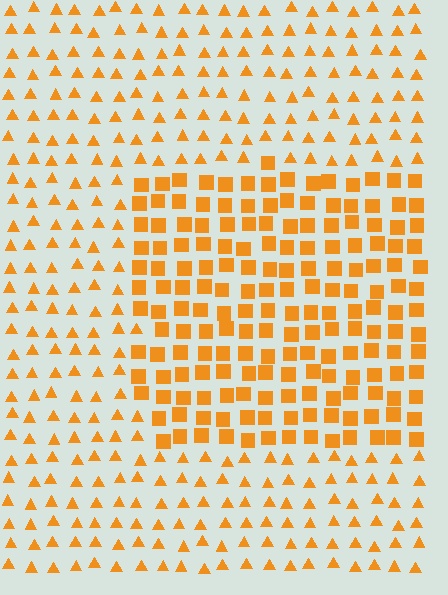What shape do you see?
I see a rectangle.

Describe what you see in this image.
The image is filled with small orange elements arranged in a uniform grid. A rectangle-shaped region contains squares, while the surrounding area contains triangles. The boundary is defined purely by the change in element shape.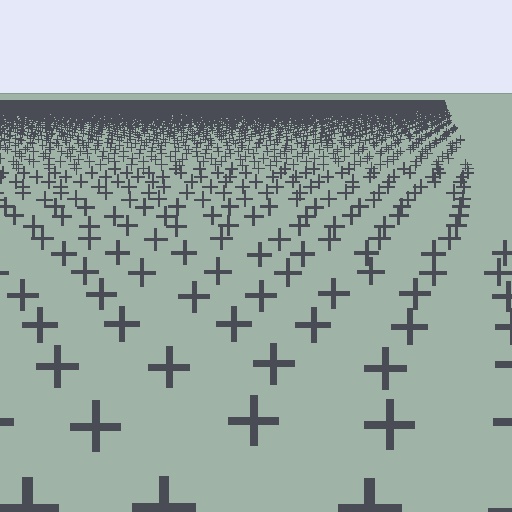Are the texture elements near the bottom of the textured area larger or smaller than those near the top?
Larger. Near the bottom, elements are closer to the viewer and appear at a bigger on-screen size.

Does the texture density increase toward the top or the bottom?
Density increases toward the top.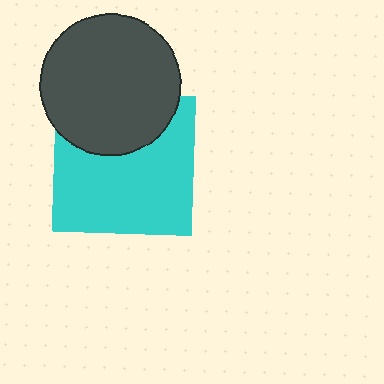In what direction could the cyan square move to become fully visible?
The cyan square could move down. That would shift it out from behind the dark gray circle entirely.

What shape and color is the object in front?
The object in front is a dark gray circle.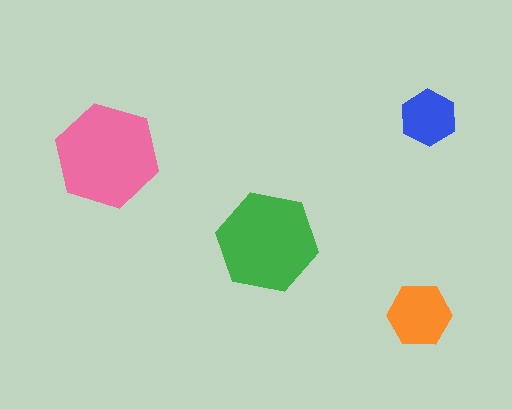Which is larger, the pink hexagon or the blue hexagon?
The pink one.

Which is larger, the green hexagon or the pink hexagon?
The pink one.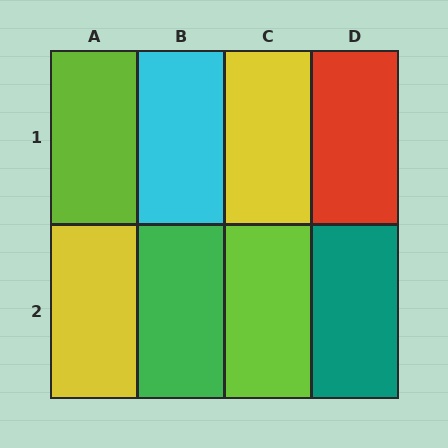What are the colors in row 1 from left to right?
Lime, cyan, yellow, red.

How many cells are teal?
1 cell is teal.